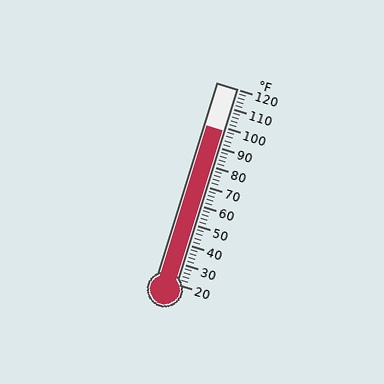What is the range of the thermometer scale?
The thermometer scale ranges from 20°F to 120°F.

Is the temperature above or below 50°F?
The temperature is above 50°F.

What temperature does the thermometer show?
The thermometer shows approximately 98°F.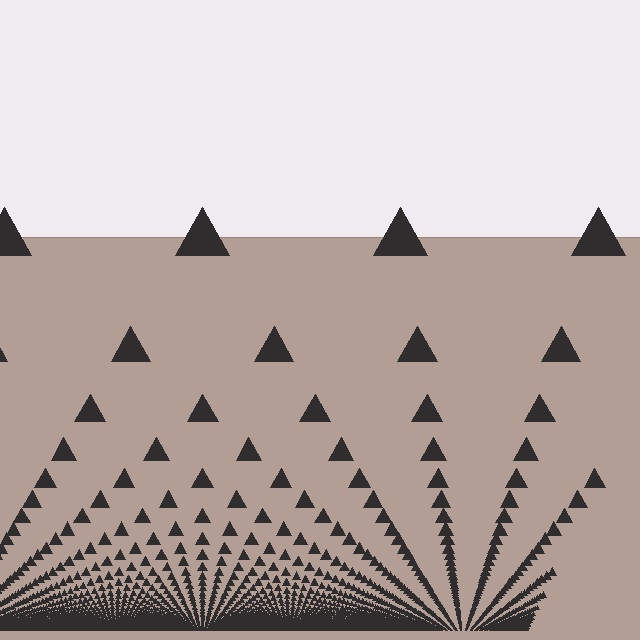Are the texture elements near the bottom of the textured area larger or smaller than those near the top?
Smaller. The gradient is inverted — elements near the bottom are smaller and denser.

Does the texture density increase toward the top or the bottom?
Density increases toward the bottom.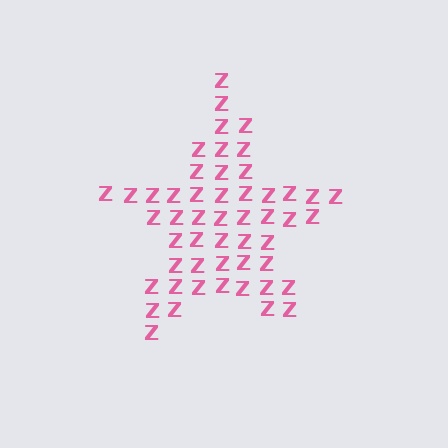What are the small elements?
The small elements are letter Z's.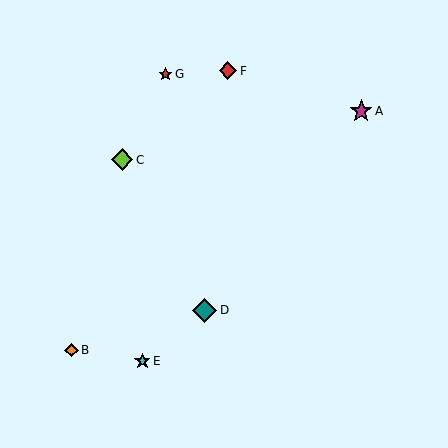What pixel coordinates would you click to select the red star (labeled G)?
Click at (165, 74) to select the red star G.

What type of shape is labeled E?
Shape E is a cyan star.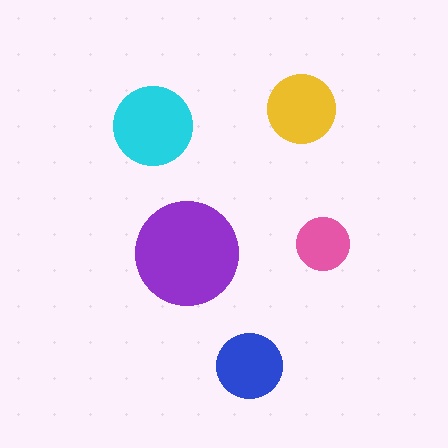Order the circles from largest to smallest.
the purple one, the cyan one, the yellow one, the blue one, the pink one.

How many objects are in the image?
There are 5 objects in the image.